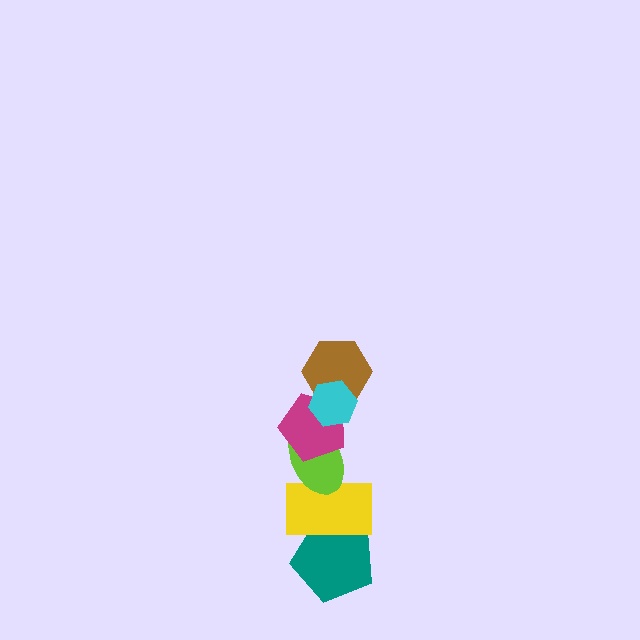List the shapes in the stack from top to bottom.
From top to bottom: the cyan hexagon, the brown hexagon, the magenta pentagon, the lime ellipse, the yellow rectangle, the teal pentagon.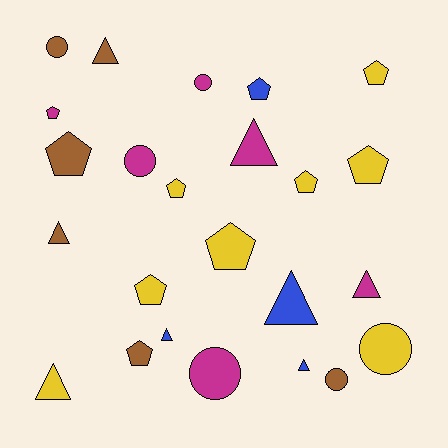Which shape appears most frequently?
Pentagon, with 10 objects.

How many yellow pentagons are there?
There are 6 yellow pentagons.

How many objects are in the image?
There are 24 objects.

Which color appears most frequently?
Yellow, with 8 objects.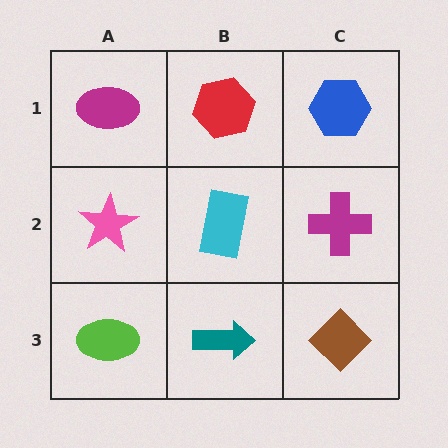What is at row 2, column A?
A pink star.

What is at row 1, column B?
A red hexagon.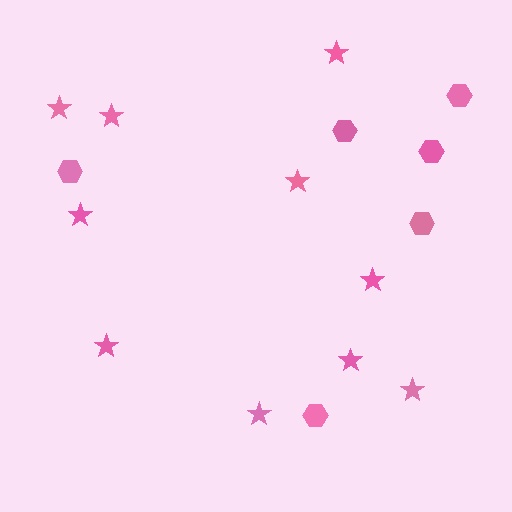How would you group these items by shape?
There are 2 groups: one group of stars (10) and one group of hexagons (6).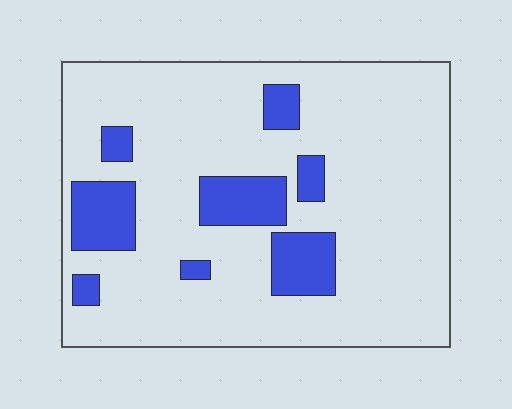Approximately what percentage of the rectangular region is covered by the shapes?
Approximately 15%.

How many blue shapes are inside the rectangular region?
8.